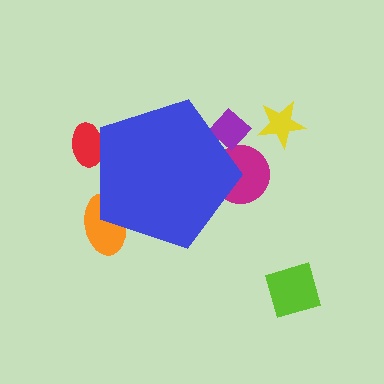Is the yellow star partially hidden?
No, the yellow star is fully visible.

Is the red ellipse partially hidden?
Yes, the red ellipse is partially hidden behind the blue pentagon.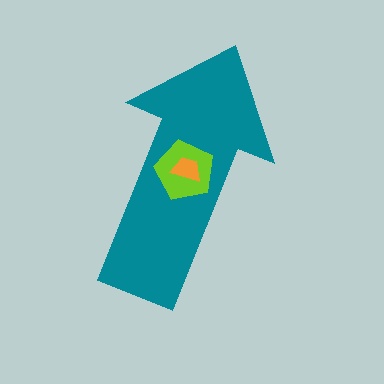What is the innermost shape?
The orange trapezoid.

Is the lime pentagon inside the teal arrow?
Yes.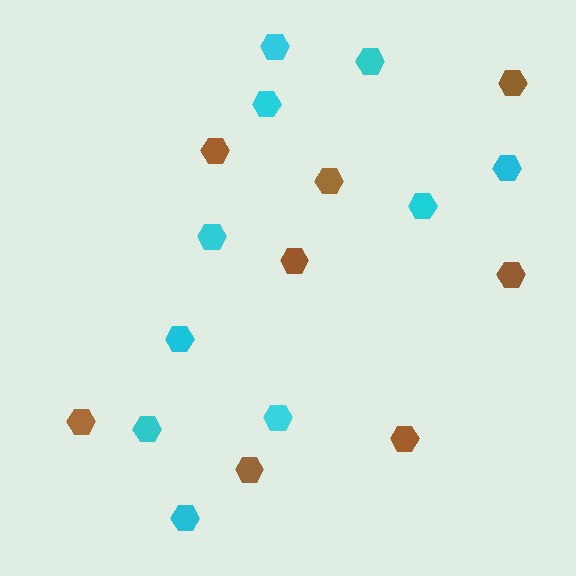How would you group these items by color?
There are 2 groups: one group of brown hexagons (8) and one group of cyan hexagons (10).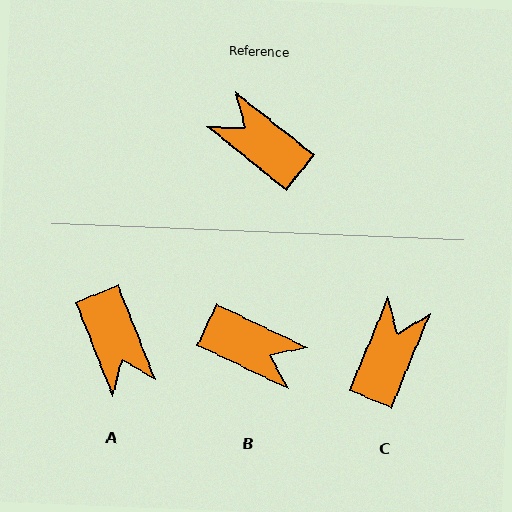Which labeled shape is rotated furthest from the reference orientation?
B, about 167 degrees away.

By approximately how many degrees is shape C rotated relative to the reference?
Approximately 74 degrees clockwise.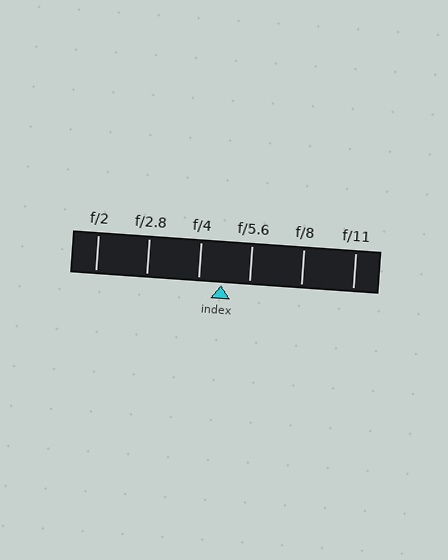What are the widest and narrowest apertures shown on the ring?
The widest aperture shown is f/2 and the narrowest is f/11.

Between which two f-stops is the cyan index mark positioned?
The index mark is between f/4 and f/5.6.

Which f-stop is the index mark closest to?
The index mark is closest to f/4.